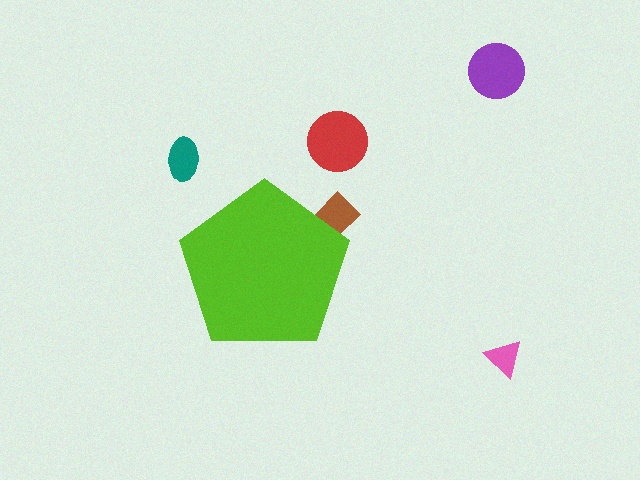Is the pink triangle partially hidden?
No, the pink triangle is fully visible.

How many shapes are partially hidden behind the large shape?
1 shape is partially hidden.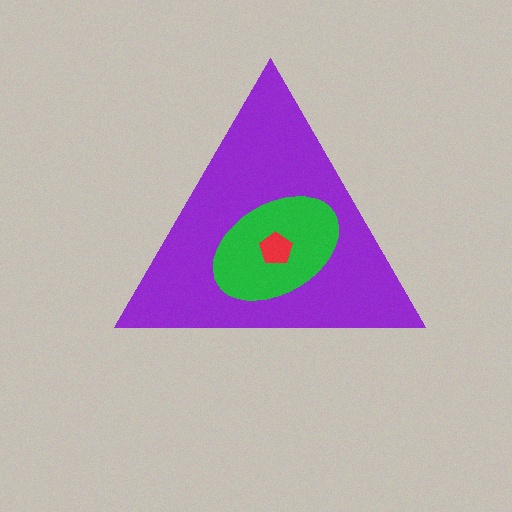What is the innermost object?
The red pentagon.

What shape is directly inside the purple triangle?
The green ellipse.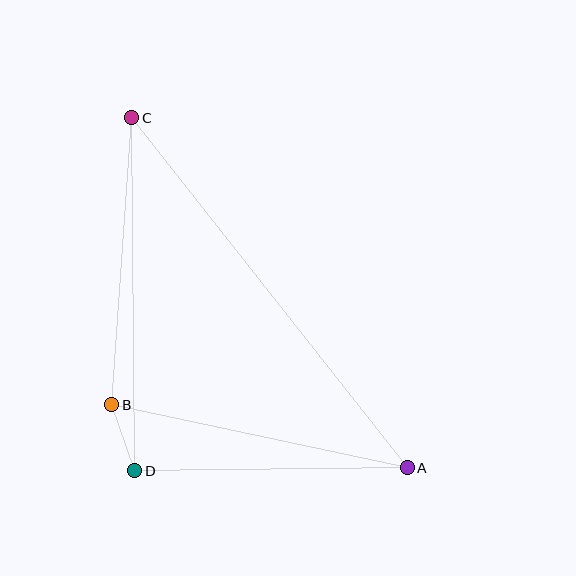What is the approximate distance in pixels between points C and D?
The distance between C and D is approximately 353 pixels.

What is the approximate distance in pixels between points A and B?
The distance between A and B is approximately 302 pixels.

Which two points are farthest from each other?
Points A and C are farthest from each other.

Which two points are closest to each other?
Points B and D are closest to each other.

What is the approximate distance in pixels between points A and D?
The distance between A and D is approximately 273 pixels.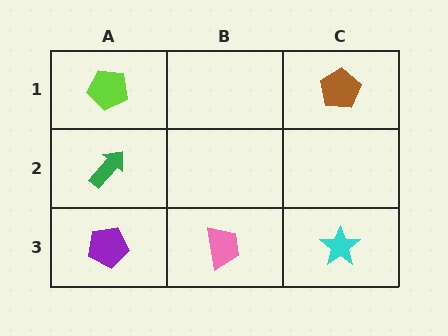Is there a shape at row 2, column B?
No, that cell is empty.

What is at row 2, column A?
A green arrow.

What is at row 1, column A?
A lime pentagon.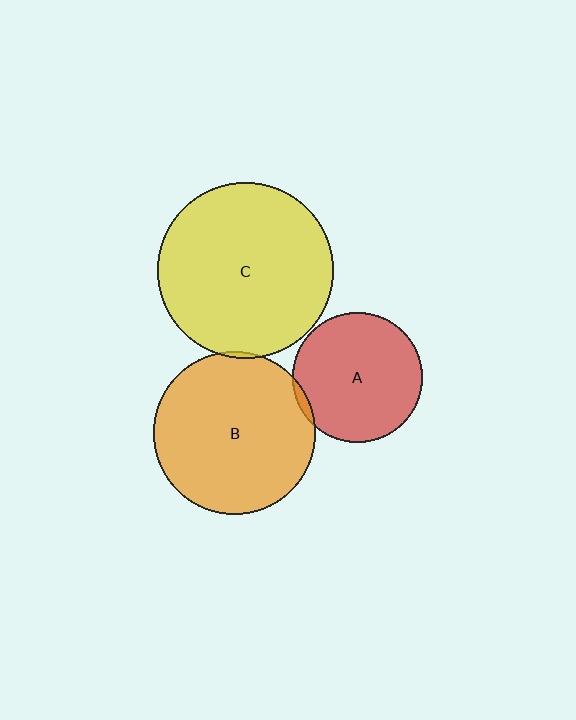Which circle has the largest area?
Circle C (yellow).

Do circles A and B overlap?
Yes.